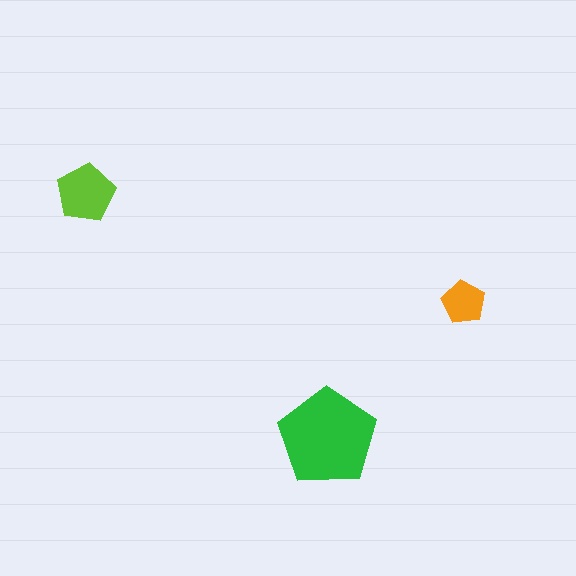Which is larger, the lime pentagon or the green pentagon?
The green one.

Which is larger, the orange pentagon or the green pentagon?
The green one.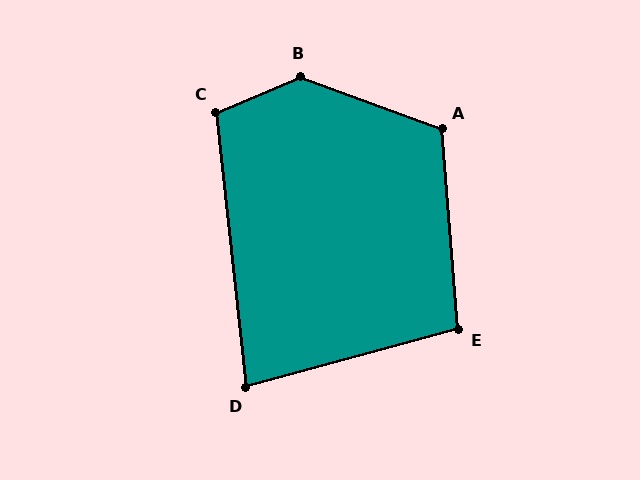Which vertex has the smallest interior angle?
D, at approximately 81 degrees.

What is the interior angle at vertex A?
Approximately 115 degrees (obtuse).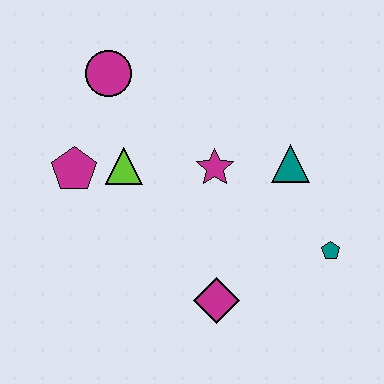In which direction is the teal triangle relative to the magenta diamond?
The teal triangle is above the magenta diamond.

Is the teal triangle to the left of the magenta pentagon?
No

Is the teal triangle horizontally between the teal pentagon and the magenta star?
Yes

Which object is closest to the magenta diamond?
The teal pentagon is closest to the magenta diamond.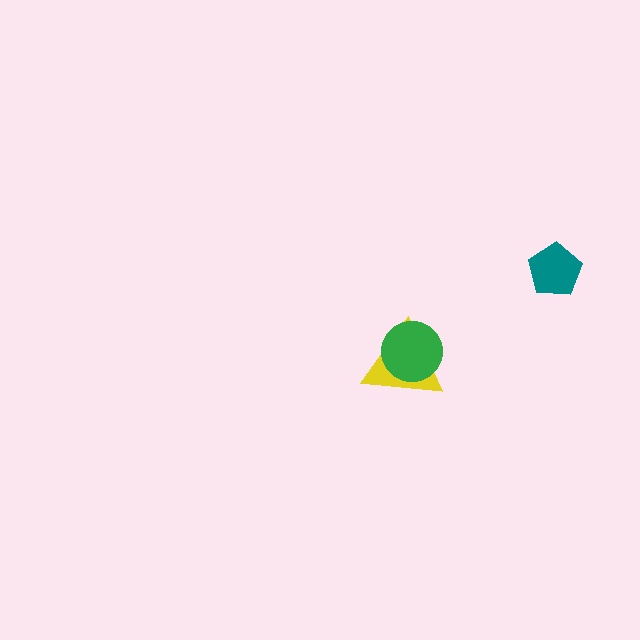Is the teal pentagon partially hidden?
No, no other shape covers it.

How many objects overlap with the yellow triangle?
1 object overlaps with the yellow triangle.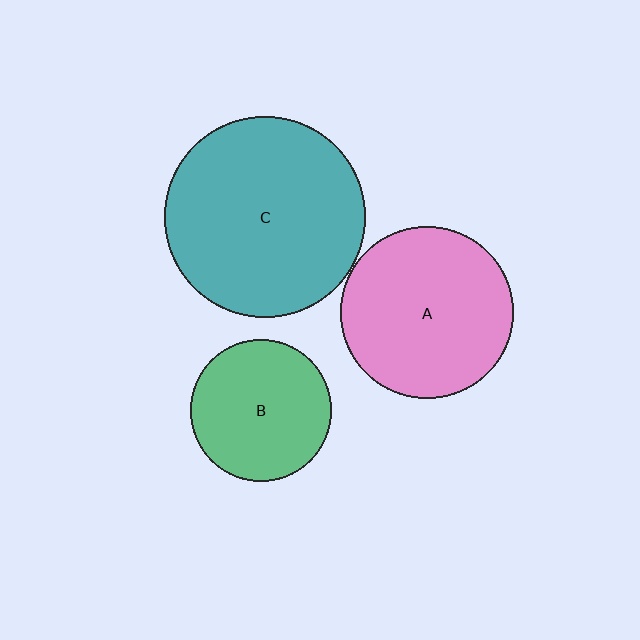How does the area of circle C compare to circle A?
Approximately 1.4 times.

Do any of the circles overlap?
No, none of the circles overlap.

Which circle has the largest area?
Circle C (teal).